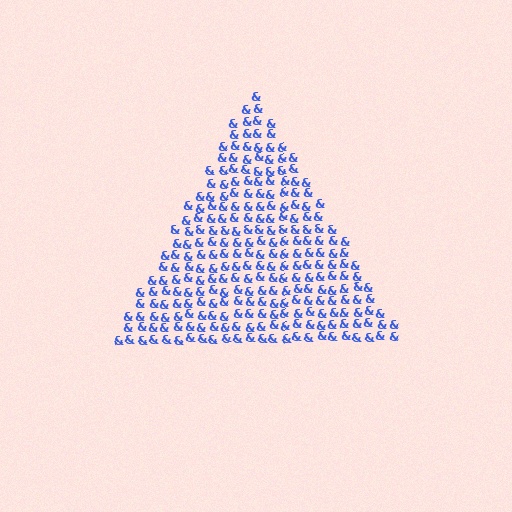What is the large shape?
The large shape is a triangle.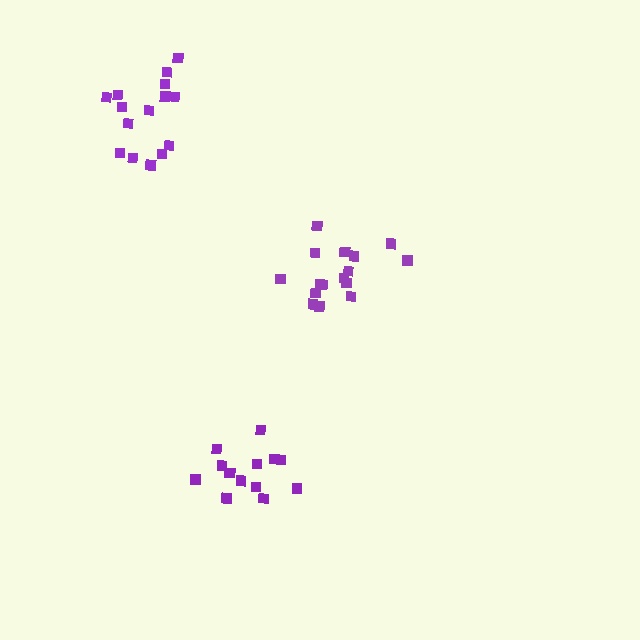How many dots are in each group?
Group 1: 15 dots, Group 2: 13 dots, Group 3: 16 dots (44 total).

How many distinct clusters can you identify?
There are 3 distinct clusters.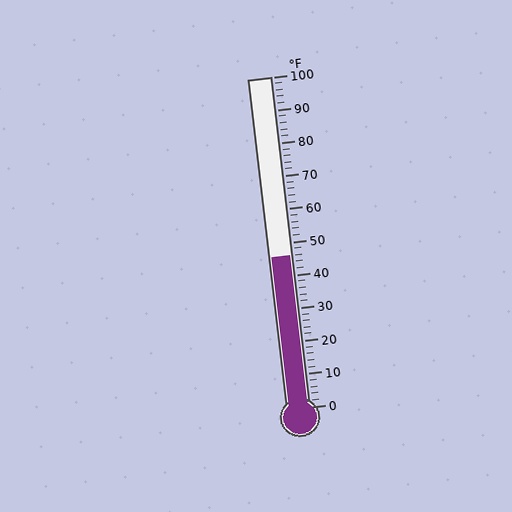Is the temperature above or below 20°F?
The temperature is above 20°F.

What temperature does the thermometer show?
The thermometer shows approximately 46°F.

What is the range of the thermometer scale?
The thermometer scale ranges from 0°F to 100°F.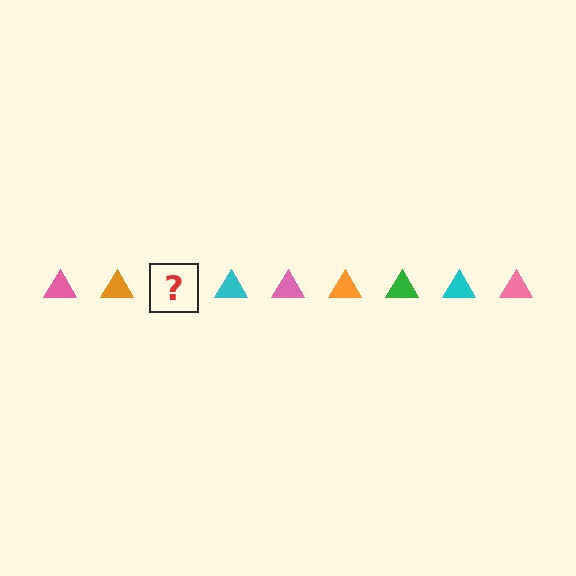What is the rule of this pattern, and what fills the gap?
The rule is that the pattern cycles through pink, orange, green, cyan triangles. The gap should be filled with a green triangle.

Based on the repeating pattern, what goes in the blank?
The blank should be a green triangle.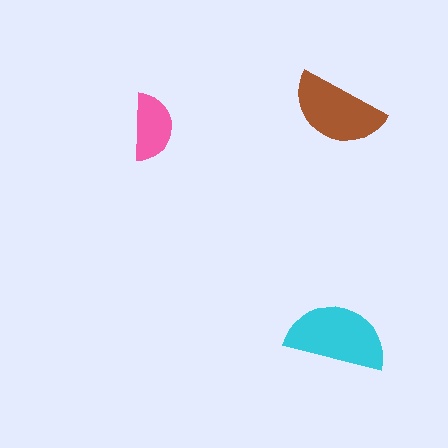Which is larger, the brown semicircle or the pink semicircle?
The brown one.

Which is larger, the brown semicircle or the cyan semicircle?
The cyan one.